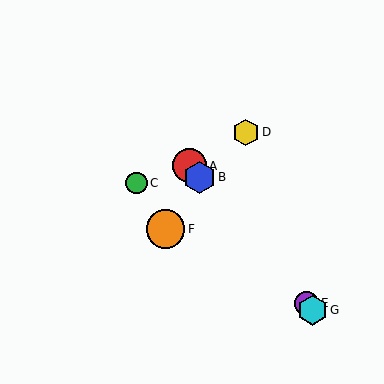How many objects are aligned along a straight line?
4 objects (A, B, E, G) are aligned along a straight line.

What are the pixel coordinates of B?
Object B is at (199, 177).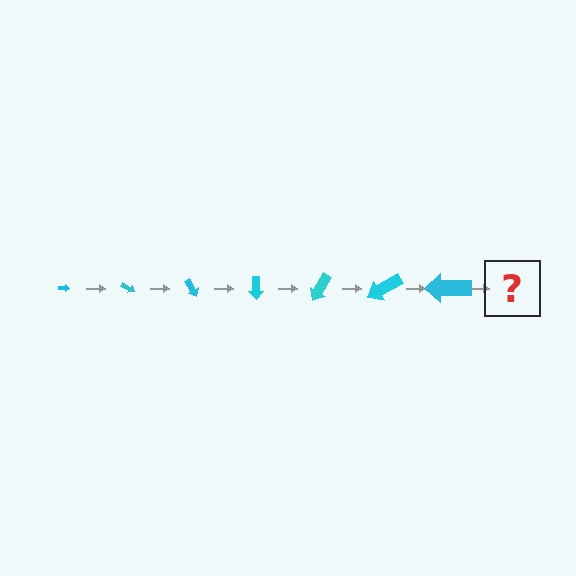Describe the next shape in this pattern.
It should be an arrow, larger than the previous one and rotated 210 degrees from the start.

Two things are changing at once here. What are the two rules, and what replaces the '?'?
The two rules are that the arrow grows larger each step and it rotates 30 degrees each step. The '?' should be an arrow, larger than the previous one and rotated 210 degrees from the start.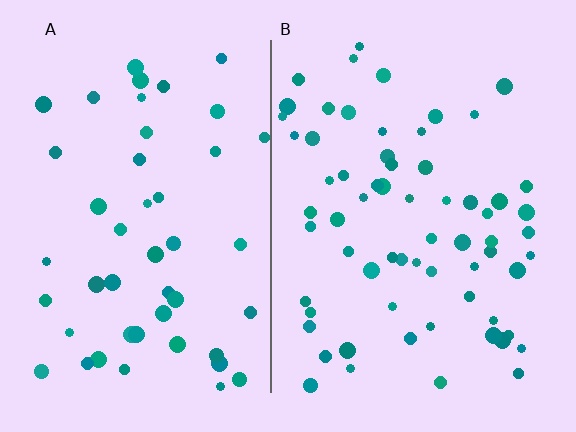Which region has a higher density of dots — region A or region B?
B (the right).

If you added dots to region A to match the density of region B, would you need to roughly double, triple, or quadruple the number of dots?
Approximately double.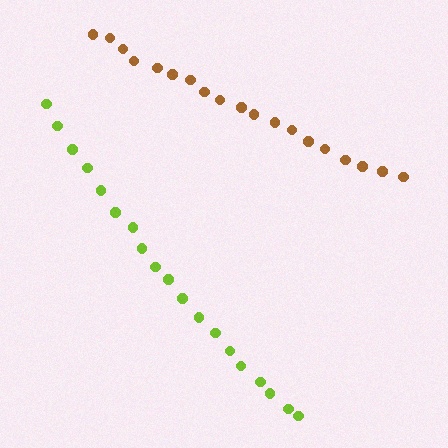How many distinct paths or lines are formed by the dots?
There are 2 distinct paths.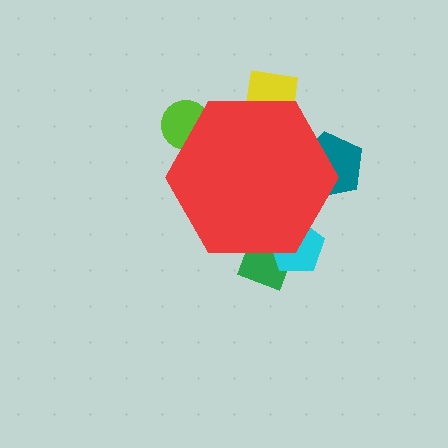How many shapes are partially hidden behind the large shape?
5 shapes are partially hidden.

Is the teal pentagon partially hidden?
Yes, the teal pentagon is partially hidden behind the red hexagon.